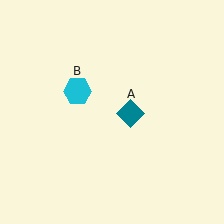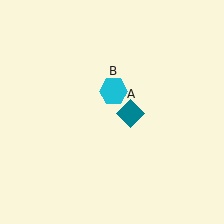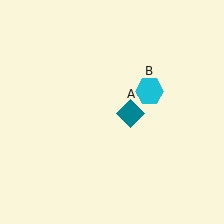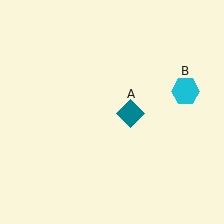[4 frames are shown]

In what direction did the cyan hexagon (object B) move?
The cyan hexagon (object B) moved right.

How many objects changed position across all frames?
1 object changed position: cyan hexagon (object B).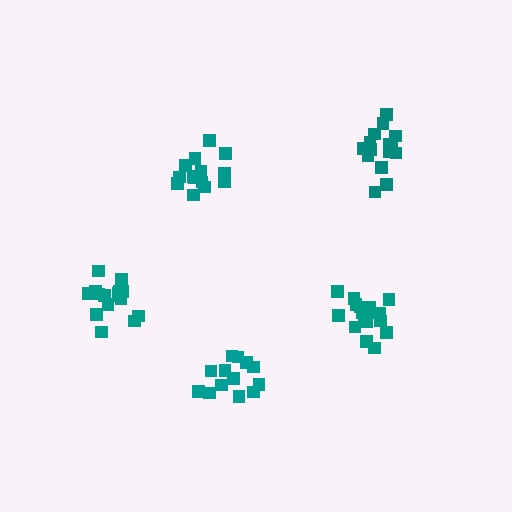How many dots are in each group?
Group 1: 15 dots, Group 2: 19 dots, Group 3: 14 dots, Group 4: 16 dots, Group 5: 13 dots (77 total).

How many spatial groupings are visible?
There are 5 spatial groupings.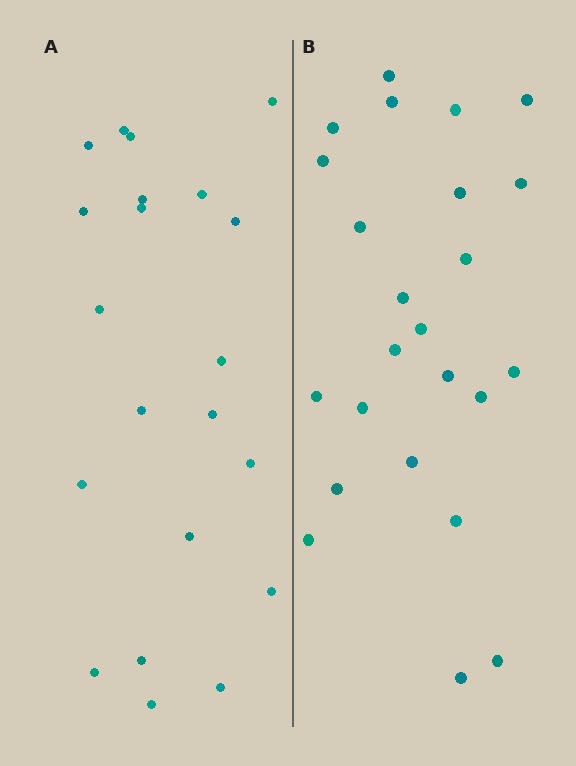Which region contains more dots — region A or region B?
Region B (the right region) has more dots.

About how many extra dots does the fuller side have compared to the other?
Region B has just a few more — roughly 2 or 3 more dots than region A.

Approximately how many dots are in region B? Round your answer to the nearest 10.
About 20 dots. (The exact count is 24, which rounds to 20.)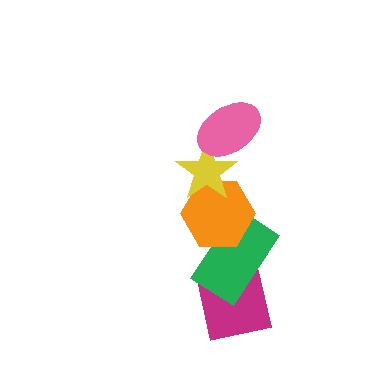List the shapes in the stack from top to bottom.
From top to bottom: the pink ellipse, the yellow star, the orange hexagon, the green rectangle, the magenta square.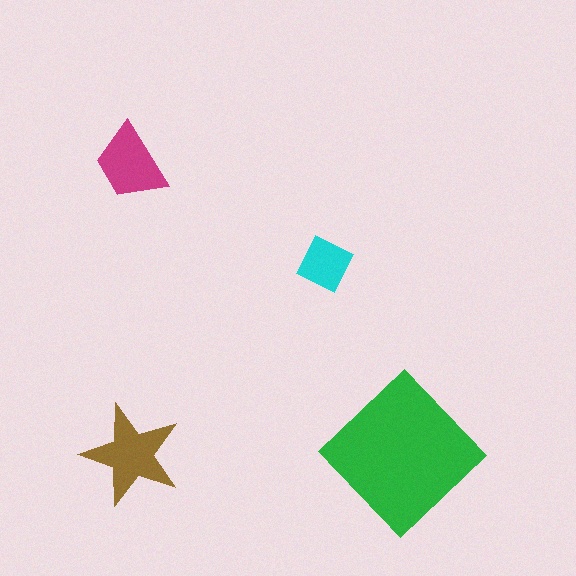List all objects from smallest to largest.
The cyan diamond, the magenta trapezoid, the brown star, the green diamond.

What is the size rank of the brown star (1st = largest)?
2nd.